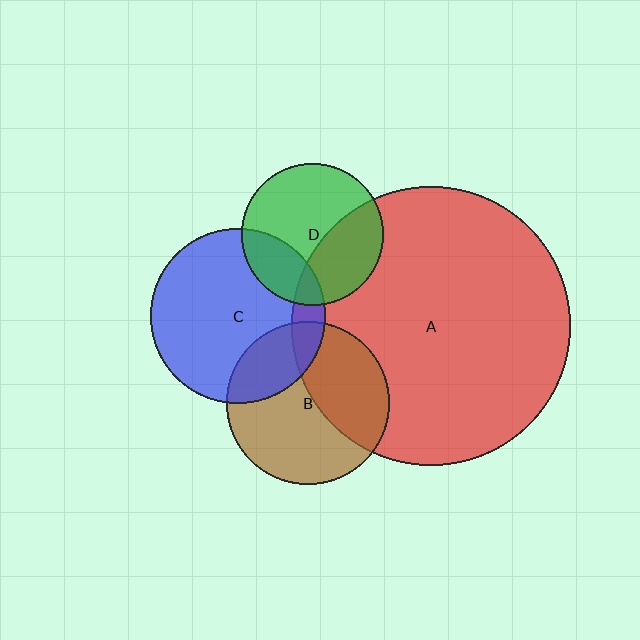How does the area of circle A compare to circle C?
Approximately 2.5 times.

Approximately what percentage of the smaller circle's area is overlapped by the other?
Approximately 35%.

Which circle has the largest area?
Circle A (red).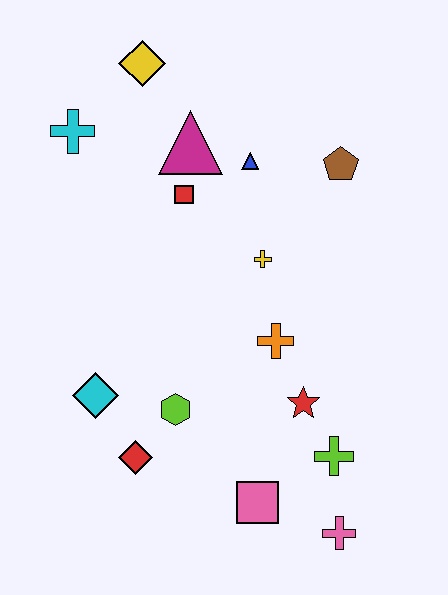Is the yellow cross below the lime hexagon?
No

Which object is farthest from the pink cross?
The yellow diamond is farthest from the pink cross.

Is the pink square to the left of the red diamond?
No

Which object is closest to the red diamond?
The lime hexagon is closest to the red diamond.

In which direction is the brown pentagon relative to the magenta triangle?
The brown pentagon is to the right of the magenta triangle.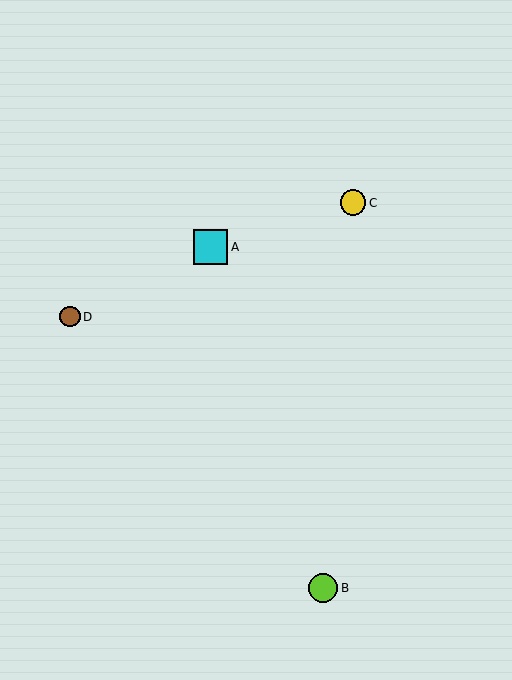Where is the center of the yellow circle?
The center of the yellow circle is at (353, 203).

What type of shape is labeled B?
Shape B is a lime circle.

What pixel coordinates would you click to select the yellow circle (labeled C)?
Click at (353, 203) to select the yellow circle C.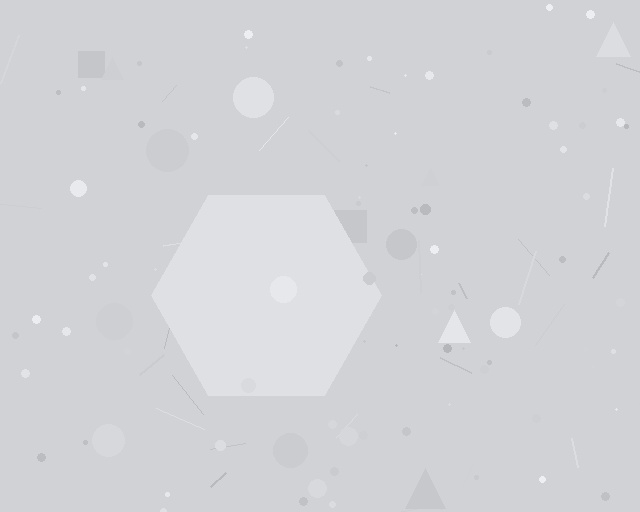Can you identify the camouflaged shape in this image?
The camouflaged shape is a hexagon.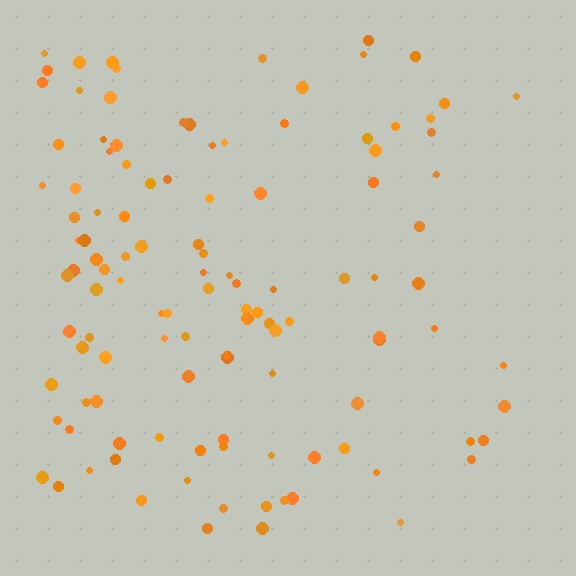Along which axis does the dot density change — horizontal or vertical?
Horizontal.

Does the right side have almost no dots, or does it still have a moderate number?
Still a moderate number, just noticeably fewer than the left.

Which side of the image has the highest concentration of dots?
The left.